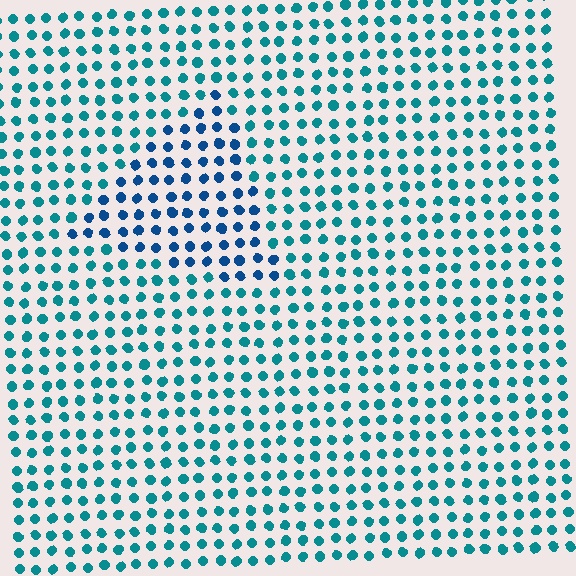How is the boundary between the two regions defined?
The boundary is defined purely by a slight shift in hue (about 29 degrees). Spacing, size, and orientation are identical on both sides.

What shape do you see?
I see a triangle.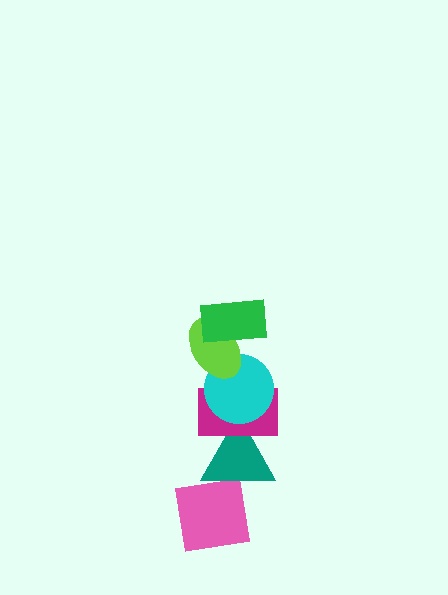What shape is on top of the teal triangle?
The magenta rectangle is on top of the teal triangle.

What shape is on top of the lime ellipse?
The green rectangle is on top of the lime ellipse.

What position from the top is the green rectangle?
The green rectangle is 1st from the top.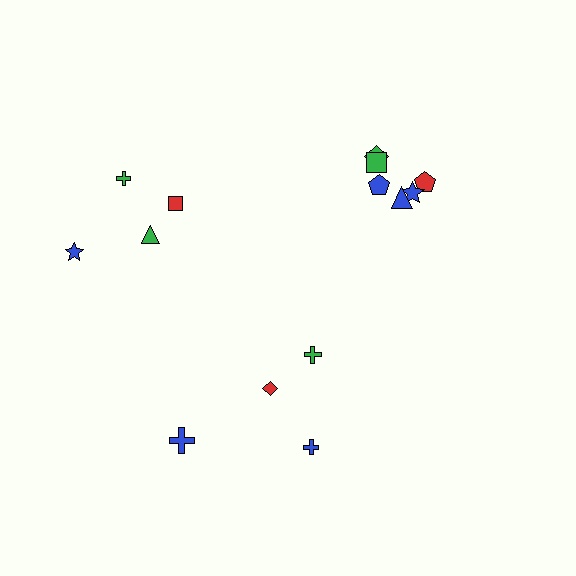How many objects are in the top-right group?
There are 6 objects.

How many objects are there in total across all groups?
There are 14 objects.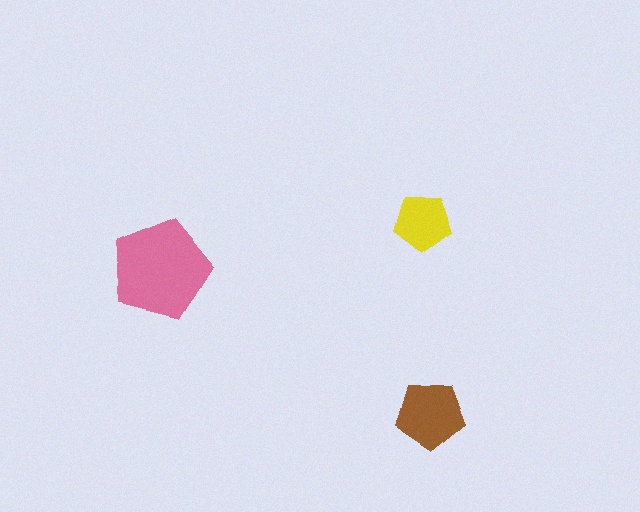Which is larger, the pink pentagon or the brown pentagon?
The pink one.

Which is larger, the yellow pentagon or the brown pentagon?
The brown one.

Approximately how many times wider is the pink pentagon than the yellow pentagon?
About 1.5 times wider.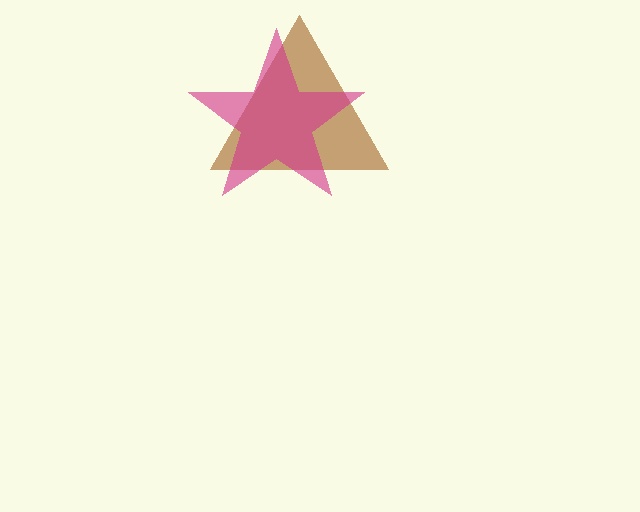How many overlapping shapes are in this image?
There are 2 overlapping shapes in the image.